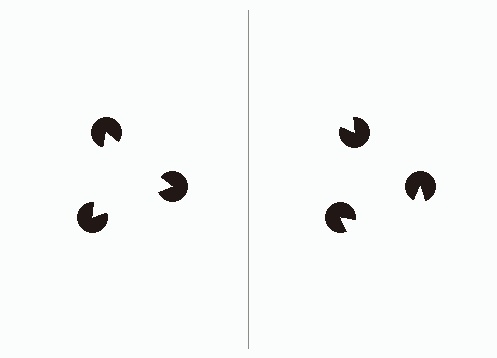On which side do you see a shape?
An illusory triangle appears on the left side. On the right side the wedge cuts are rotated, so no coherent shape forms.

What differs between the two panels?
The pac-man discs are positioned identically on both sides; only the wedge orientations differ. On the left they align to a triangle; on the right they are misaligned.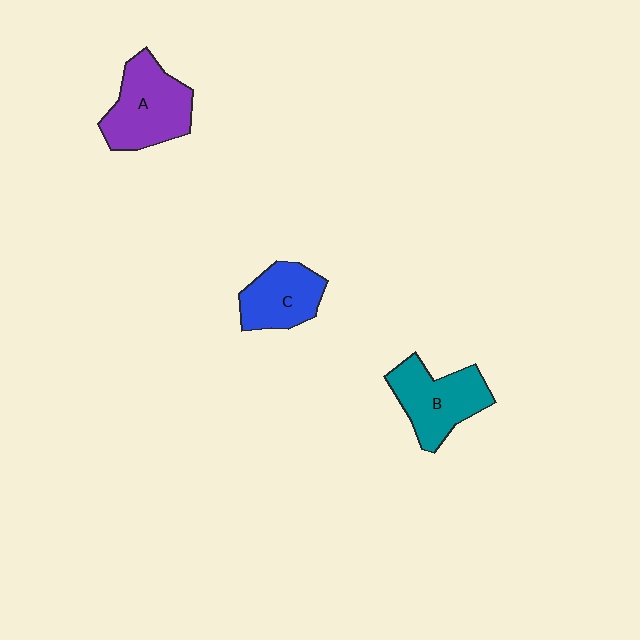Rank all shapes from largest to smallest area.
From largest to smallest: A (purple), B (teal), C (blue).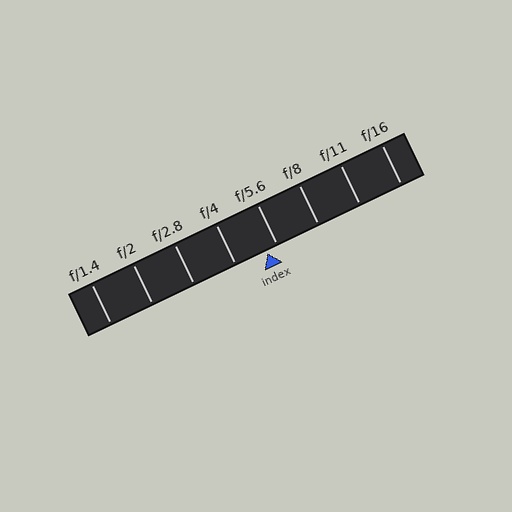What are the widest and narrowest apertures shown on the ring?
The widest aperture shown is f/1.4 and the narrowest is f/16.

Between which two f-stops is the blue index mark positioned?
The index mark is between f/4 and f/5.6.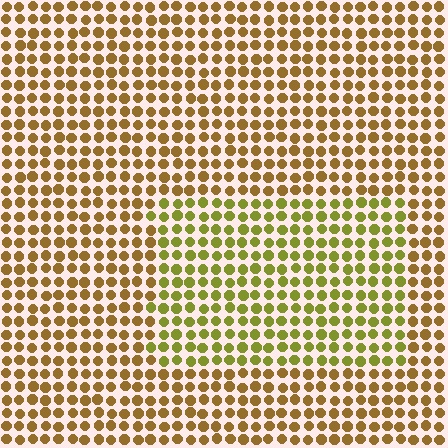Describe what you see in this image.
The image is filled with small brown elements in a uniform arrangement. A rectangle-shaped region is visible where the elements are tinted to a slightly different hue, forming a subtle color boundary.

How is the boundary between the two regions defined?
The boundary is defined purely by a slight shift in hue (about 34 degrees). Spacing, size, and orientation are identical on both sides.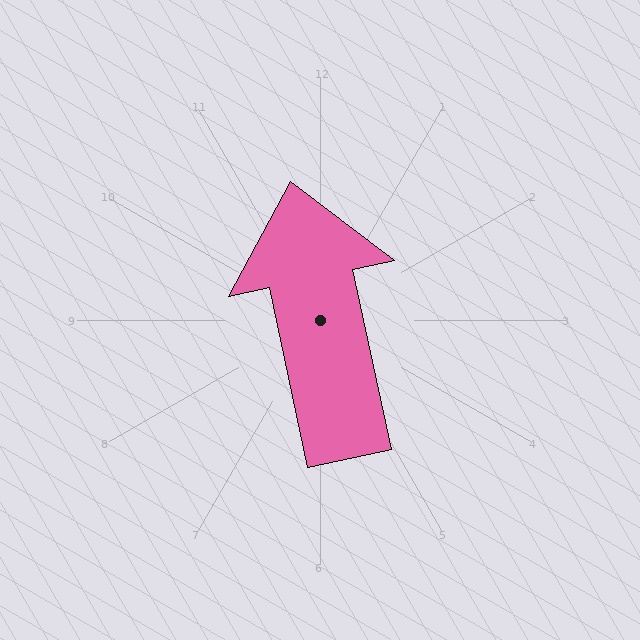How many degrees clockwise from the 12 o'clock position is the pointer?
Approximately 348 degrees.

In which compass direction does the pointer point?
North.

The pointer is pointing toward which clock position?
Roughly 12 o'clock.